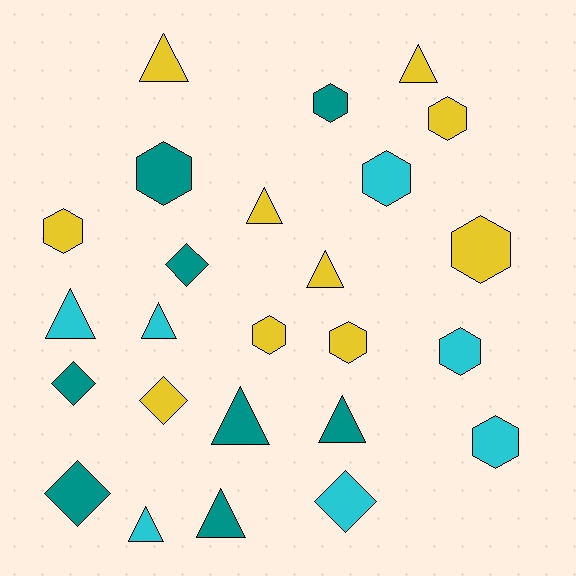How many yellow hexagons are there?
There are 5 yellow hexagons.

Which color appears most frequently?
Yellow, with 10 objects.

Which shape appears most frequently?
Hexagon, with 10 objects.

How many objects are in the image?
There are 25 objects.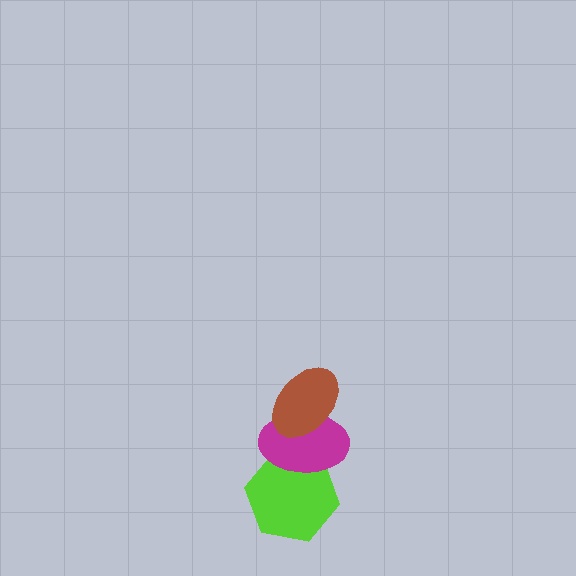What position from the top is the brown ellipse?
The brown ellipse is 1st from the top.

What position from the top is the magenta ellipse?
The magenta ellipse is 2nd from the top.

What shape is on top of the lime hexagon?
The magenta ellipse is on top of the lime hexagon.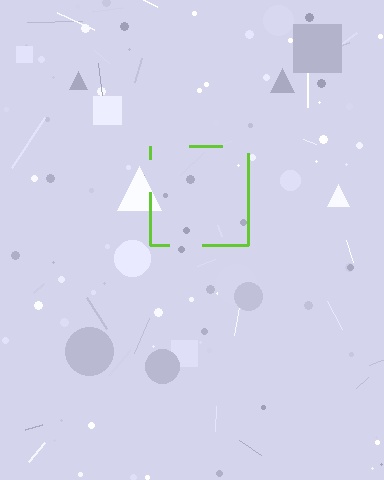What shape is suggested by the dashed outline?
The dashed outline suggests a square.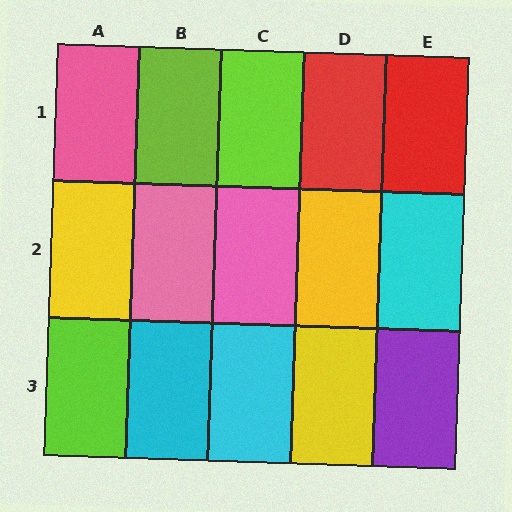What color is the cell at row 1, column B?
Lime.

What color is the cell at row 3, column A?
Lime.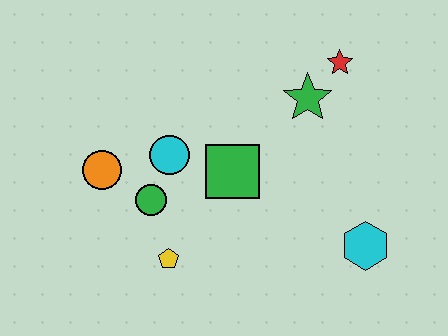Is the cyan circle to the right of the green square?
No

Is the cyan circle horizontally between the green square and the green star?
No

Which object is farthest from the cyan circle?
The cyan hexagon is farthest from the cyan circle.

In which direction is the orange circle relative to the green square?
The orange circle is to the left of the green square.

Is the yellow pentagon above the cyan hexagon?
No